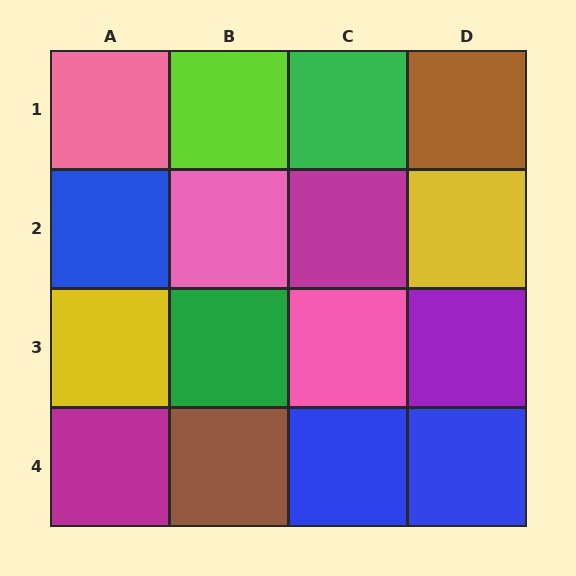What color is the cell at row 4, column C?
Blue.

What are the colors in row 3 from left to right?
Yellow, green, pink, purple.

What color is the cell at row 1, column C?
Green.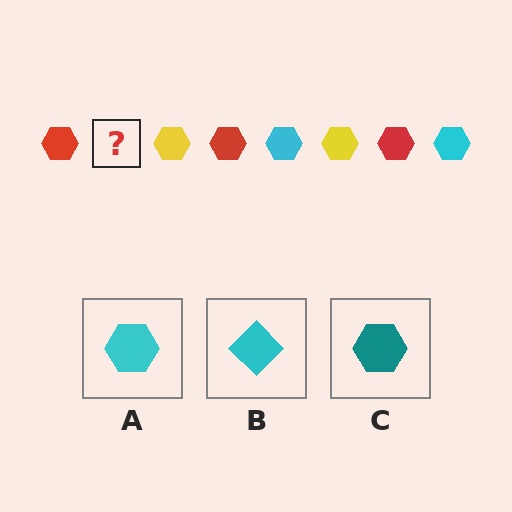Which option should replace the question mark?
Option A.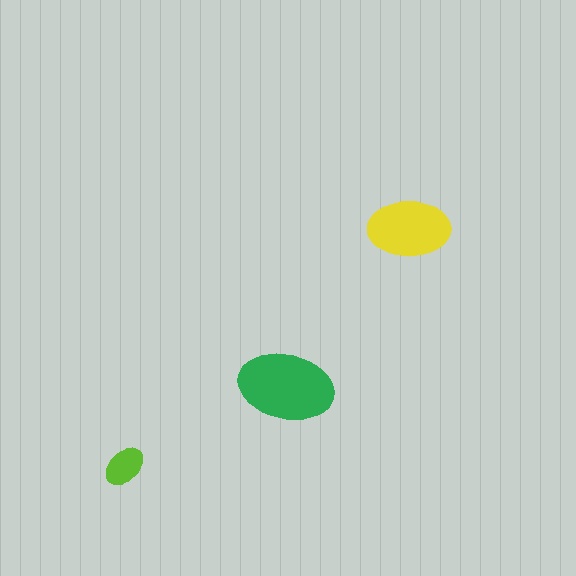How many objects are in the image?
There are 3 objects in the image.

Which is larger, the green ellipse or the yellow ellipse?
The green one.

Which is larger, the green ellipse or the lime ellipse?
The green one.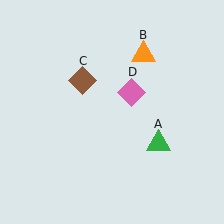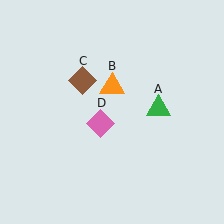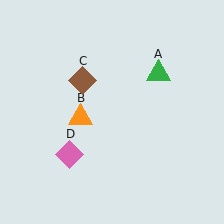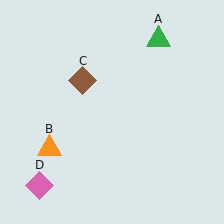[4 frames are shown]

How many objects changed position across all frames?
3 objects changed position: green triangle (object A), orange triangle (object B), pink diamond (object D).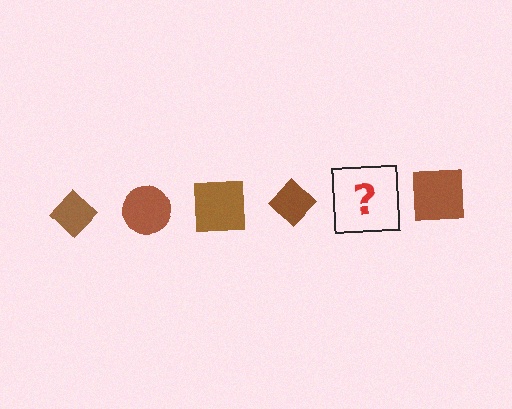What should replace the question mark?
The question mark should be replaced with a brown circle.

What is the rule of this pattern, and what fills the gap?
The rule is that the pattern cycles through diamond, circle, square shapes in brown. The gap should be filled with a brown circle.